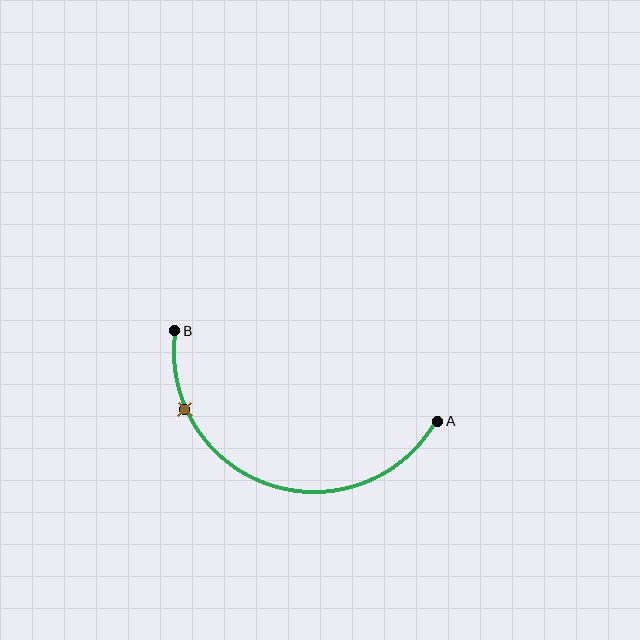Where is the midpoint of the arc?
The arc midpoint is the point on the curve farthest from the straight line joining A and B. It sits below that line.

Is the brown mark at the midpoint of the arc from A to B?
No. The brown mark lies on the arc but is closer to endpoint B. The arc midpoint would be at the point on the curve equidistant along the arc from both A and B.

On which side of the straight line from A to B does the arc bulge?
The arc bulges below the straight line connecting A and B.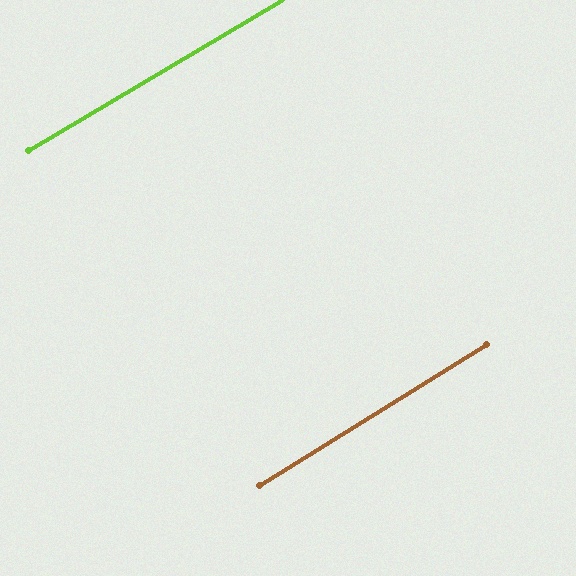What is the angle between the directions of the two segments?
Approximately 1 degree.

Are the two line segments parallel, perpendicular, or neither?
Parallel — their directions differ by only 1.2°.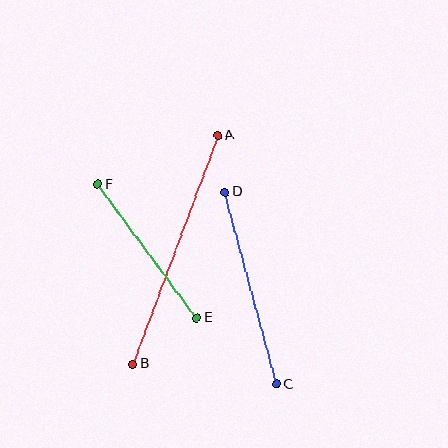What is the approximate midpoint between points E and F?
The midpoint is at approximately (147, 251) pixels.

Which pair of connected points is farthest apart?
Points A and B are farthest apart.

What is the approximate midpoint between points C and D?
The midpoint is at approximately (251, 288) pixels.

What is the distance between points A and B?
The distance is approximately 244 pixels.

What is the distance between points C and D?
The distance is approximately 199 pixels.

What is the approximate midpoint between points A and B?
The midpoint is at approximately (175, 250) pixels.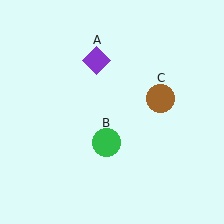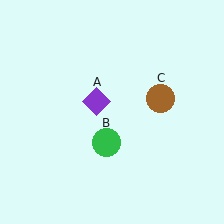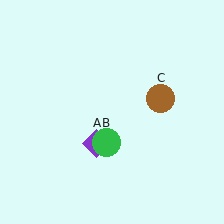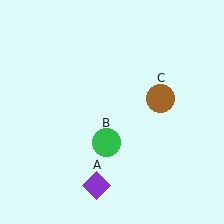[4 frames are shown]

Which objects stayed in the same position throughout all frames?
Green circle (object B) and brown circle (object C) remained stationary.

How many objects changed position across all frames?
1 object changed position: purple diamond (object A).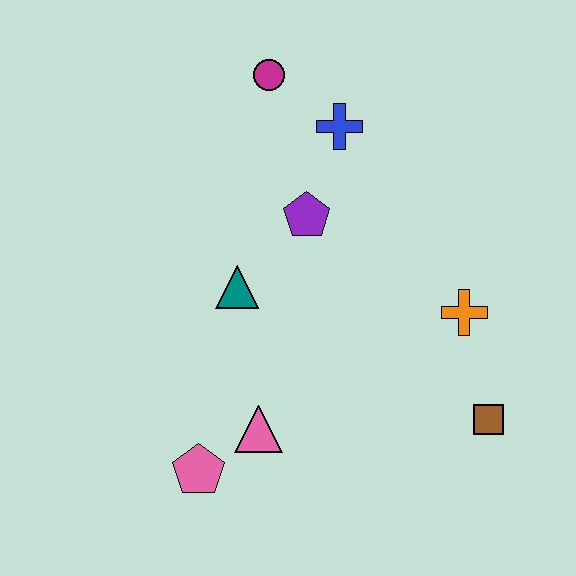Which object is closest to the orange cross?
The brown square is closest to the orange cross.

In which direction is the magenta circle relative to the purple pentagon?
The magenta circle is above the purple pentagon.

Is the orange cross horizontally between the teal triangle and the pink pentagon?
No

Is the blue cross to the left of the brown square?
Yes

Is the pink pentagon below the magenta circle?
Yes